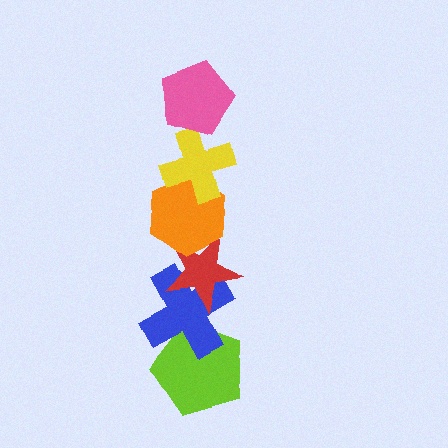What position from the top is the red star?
The red star is 4th from the top.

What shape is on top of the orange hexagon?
The yellow cross is on top of the orange hexagon.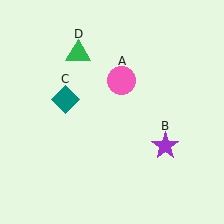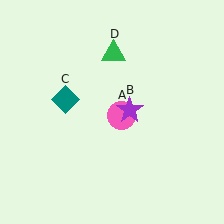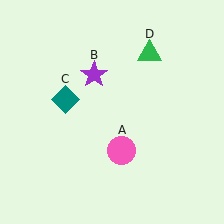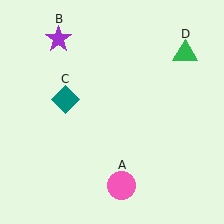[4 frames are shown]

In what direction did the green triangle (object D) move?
The green triangle (object D) moved right.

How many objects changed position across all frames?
3 objects changed position: pink circle (object A), purple star (object B), green triangle (object D).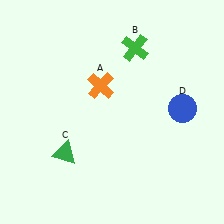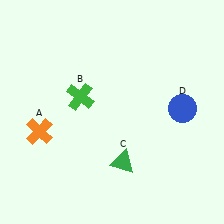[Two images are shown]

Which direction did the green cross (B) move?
The green cross (B) moved left.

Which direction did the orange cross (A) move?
The orange cross (A) moved left.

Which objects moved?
The objects that moved are: the orange cross (A), the green cross (B), the green triangle (C).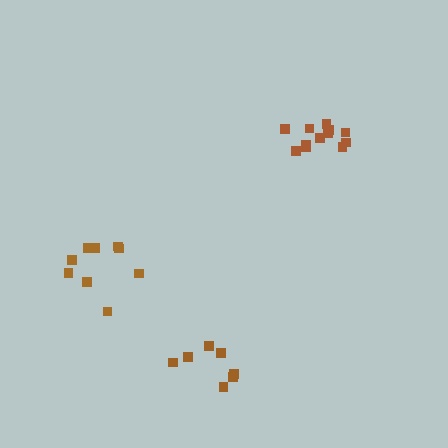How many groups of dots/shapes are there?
There are 3 groups.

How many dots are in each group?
Group 1: 12 dots, Group 2: 7 dots, Group 3: 9 dots (28 total).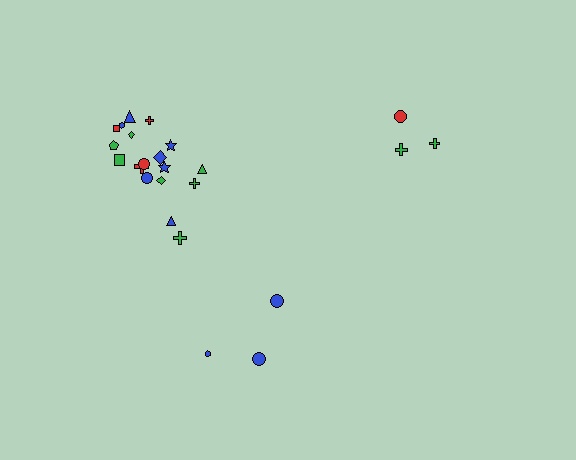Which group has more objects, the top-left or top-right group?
The top-left group.